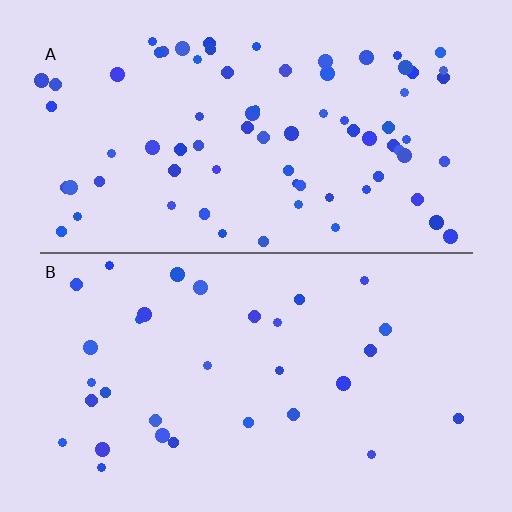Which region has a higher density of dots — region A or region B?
A (the top).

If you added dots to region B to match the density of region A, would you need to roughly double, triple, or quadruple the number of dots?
Approximately double.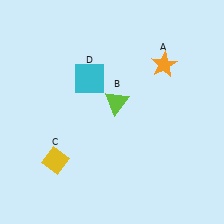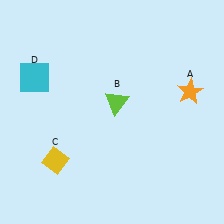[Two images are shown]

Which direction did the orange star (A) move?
The orange star (A) moved down.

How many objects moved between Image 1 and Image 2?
2 objects moved between the two images.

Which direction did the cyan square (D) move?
The cyan square (D) moved left.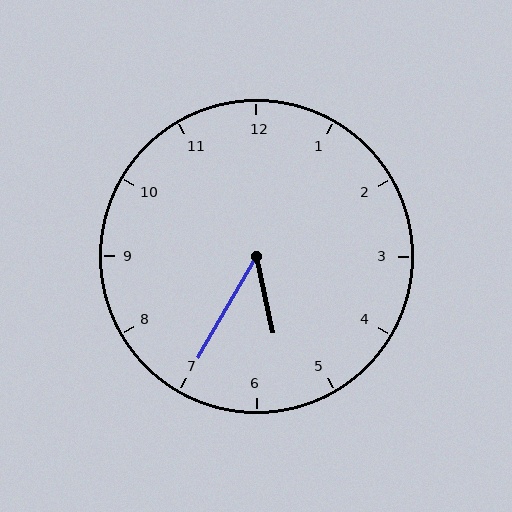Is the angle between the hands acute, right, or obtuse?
It is acute.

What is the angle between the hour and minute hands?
Approximately 42 degrees.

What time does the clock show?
5:35.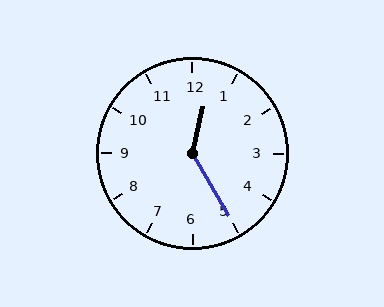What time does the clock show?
12:25.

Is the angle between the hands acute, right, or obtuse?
It is obtuse.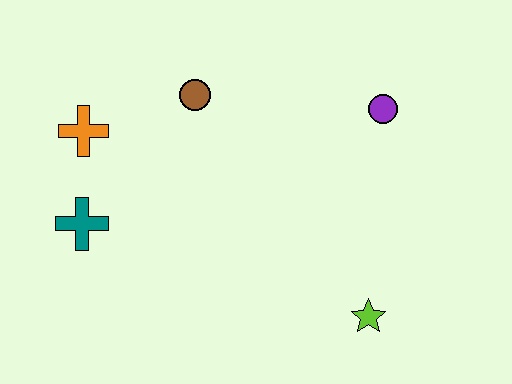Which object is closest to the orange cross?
The teal cross is closest to the orange cross.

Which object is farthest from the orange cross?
The lime star is farthest from the orange cross.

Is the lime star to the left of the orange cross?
No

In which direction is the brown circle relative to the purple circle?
The brown circle is to the left of the purple circle.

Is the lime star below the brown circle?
Yes